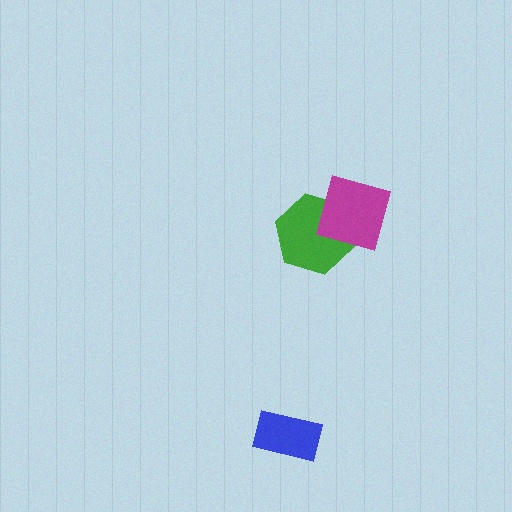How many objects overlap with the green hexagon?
1 object overlaps with the green hexagon.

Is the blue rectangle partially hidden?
No, no other shape covers it.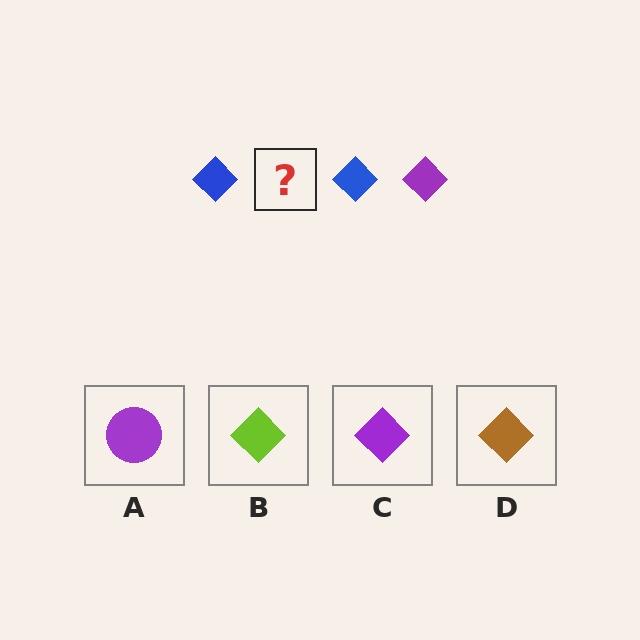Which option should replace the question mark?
Option C.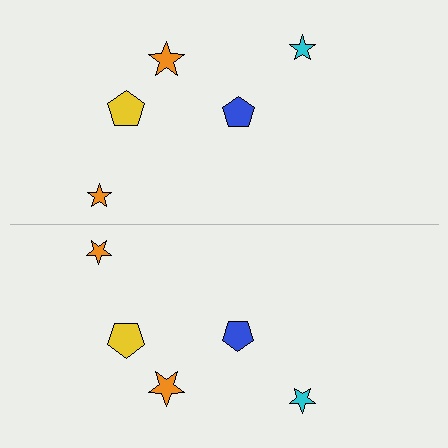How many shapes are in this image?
There are 10 shapes in this image.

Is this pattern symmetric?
Yes, this pattern has bilateral (reflection) symmetry.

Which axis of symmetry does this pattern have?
The pattern has a horizontal axis of symmetry running through the center of the image.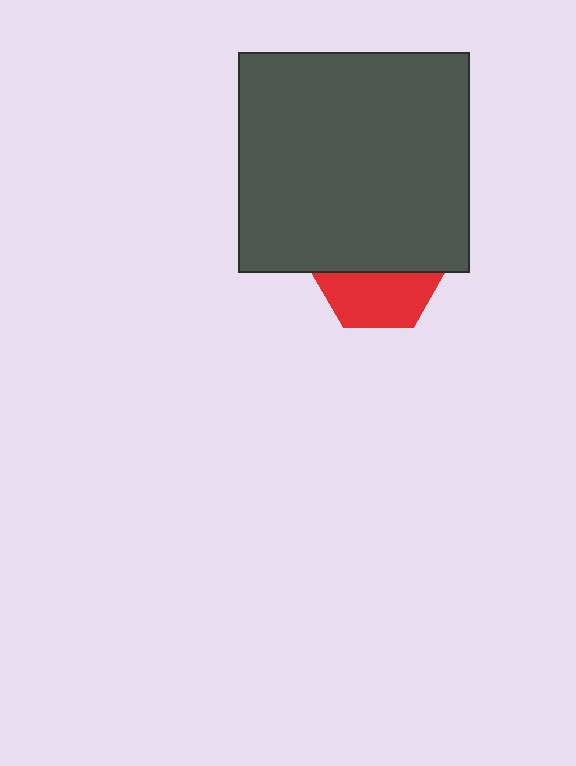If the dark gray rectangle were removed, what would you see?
You would see the complete red hexagon.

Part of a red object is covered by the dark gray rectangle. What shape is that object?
It is a hexagon.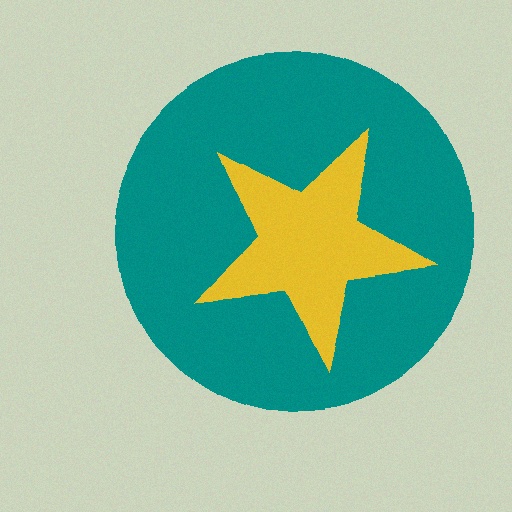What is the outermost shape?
The teal circle.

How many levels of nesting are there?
2.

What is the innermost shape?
The yellow star.